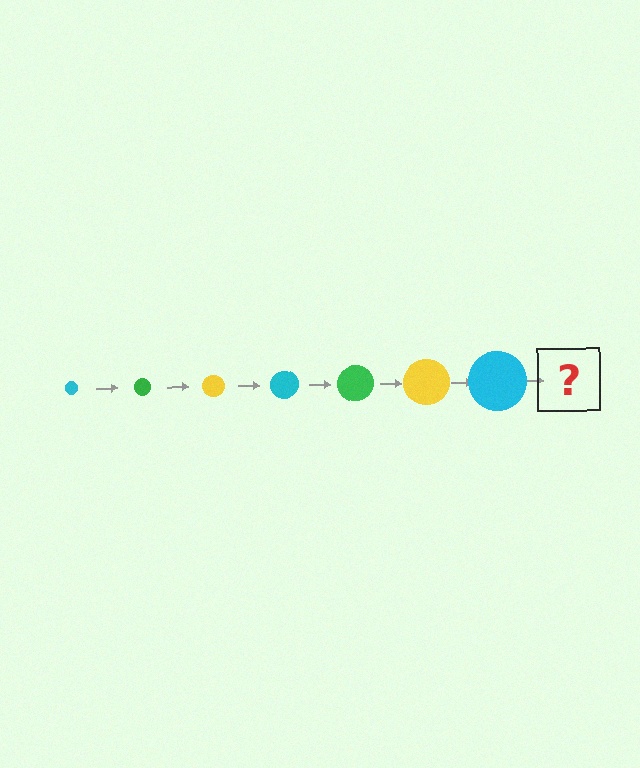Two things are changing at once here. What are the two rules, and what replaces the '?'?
The two rules are that the circle grows larger each step and the color cycles through cyan, green, and yellow. The '?' should be a green circle, larger than the previous one.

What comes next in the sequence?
The next element should be a green circle, larger than the previous one.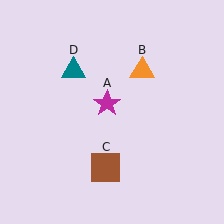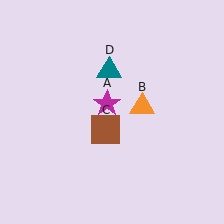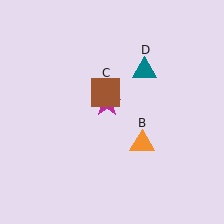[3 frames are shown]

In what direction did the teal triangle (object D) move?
The teal triangle (object D) moved right.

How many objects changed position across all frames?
3 objects changed position: orange triangle (object B), brown square (object C), teal triangle (object D).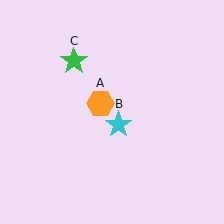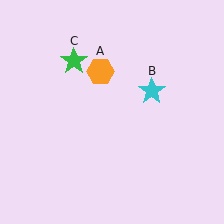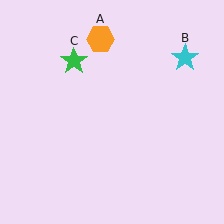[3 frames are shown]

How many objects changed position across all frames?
2 objects changed position: orange hexagon (object A), cyan star (object B).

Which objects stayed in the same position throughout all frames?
Green star (object C) remained stationary.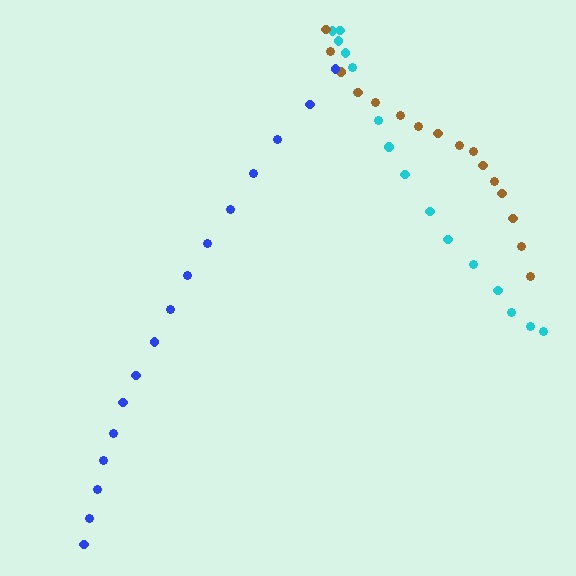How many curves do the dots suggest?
There are 3 distinct paths.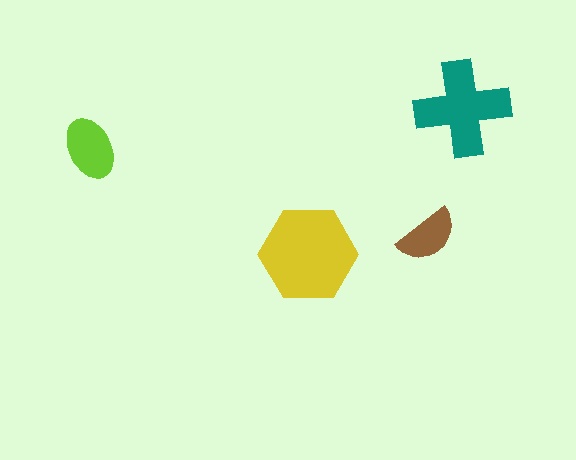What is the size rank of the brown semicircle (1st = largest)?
4th.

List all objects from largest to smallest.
The yellow hexagon, the teal cross, the lime ellipse, the brown semicircle.